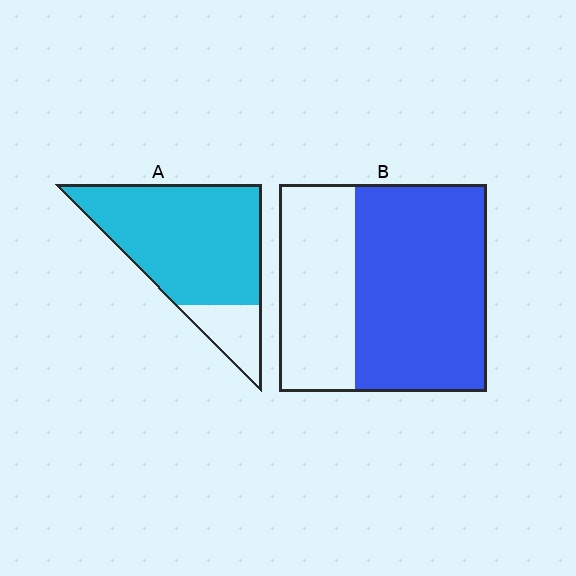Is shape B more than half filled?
Yes.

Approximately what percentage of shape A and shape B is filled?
A is approximately 80% and B is approximately 65%.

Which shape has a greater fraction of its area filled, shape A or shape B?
Shape A.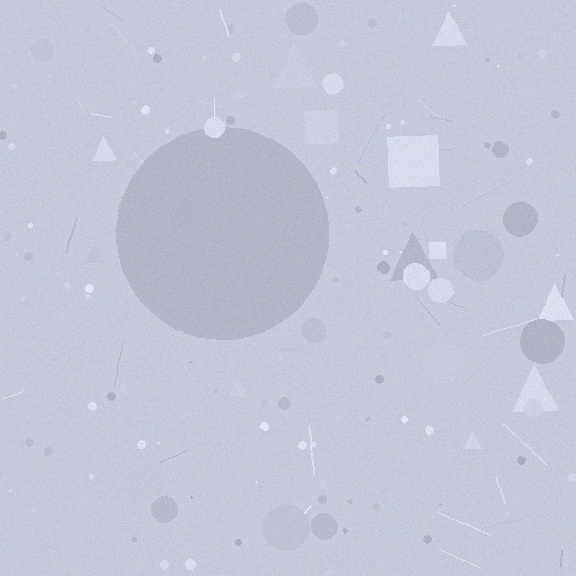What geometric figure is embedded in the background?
A circle is embedded in the background.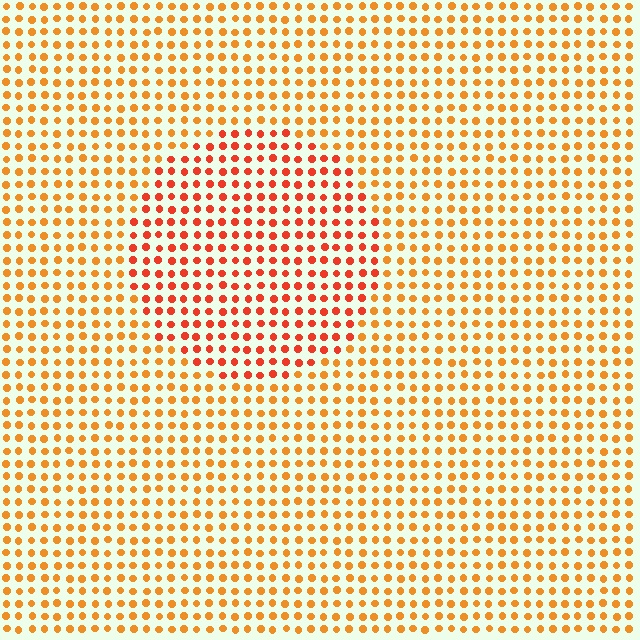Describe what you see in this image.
The image is filled with small orange elements in a uniform arrangement. A circle-shaped region is visible where the elements are tinted to a slightly different hue, forming a subtle color boundary.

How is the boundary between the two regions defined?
The boundary is defined purely by a slight shift in hue (about 26 degrees). Spacing, size, and orientation are identical on both sides.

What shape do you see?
I see a circle.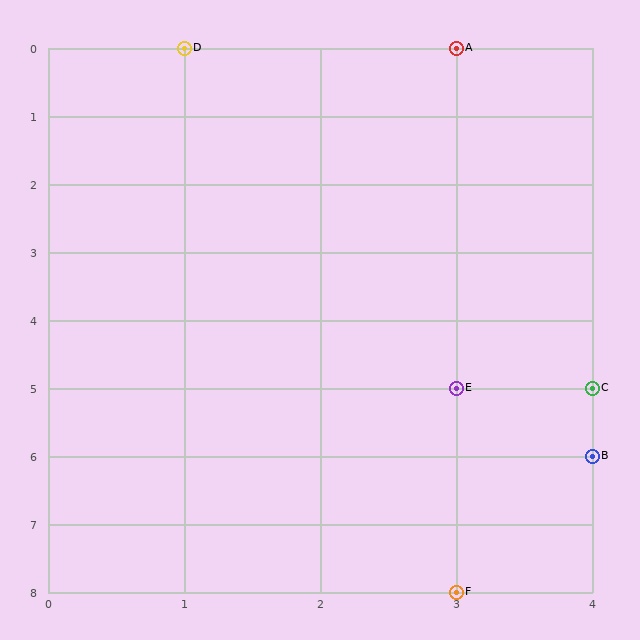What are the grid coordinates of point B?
Point B is at grid coordinates (4, 6).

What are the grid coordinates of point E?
Point E is at grid coordinates (3, 5).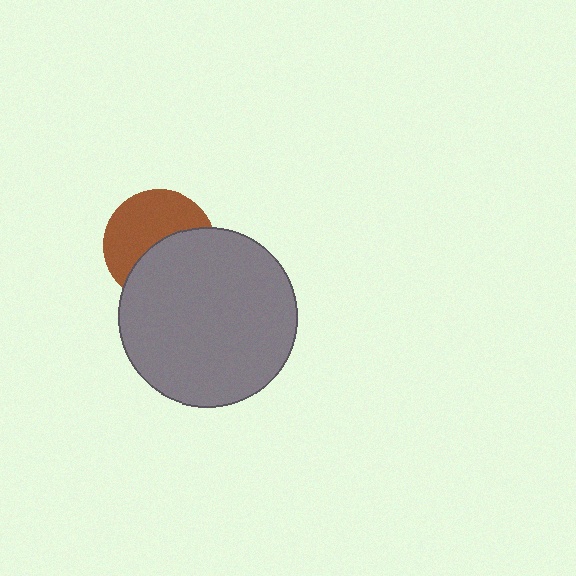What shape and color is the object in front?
The object in front is a gray circle.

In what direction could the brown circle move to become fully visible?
The brown circle could move up. That would shift it out from behind the gray circle entirely.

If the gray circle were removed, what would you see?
You would see the complete brown circle.